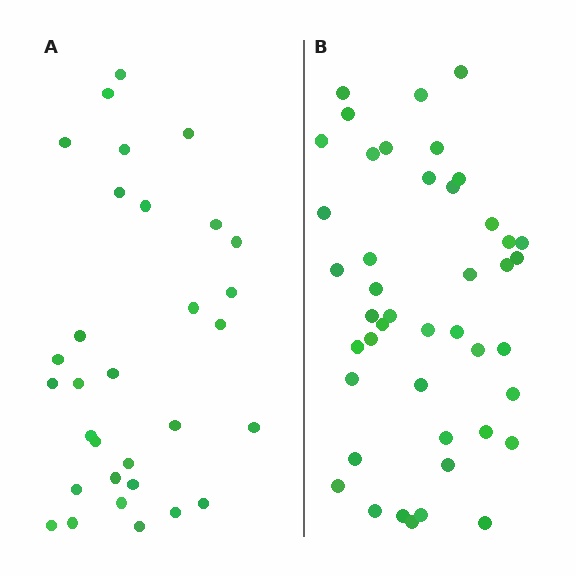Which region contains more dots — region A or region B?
Region B (the right region) has more dots.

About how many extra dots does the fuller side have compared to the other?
Region B has approximately 15 more dots than region A.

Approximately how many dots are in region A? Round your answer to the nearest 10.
About 30 dots. (The exact count is 31, which rounds to 30.)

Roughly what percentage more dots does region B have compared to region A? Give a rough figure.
About 40% more.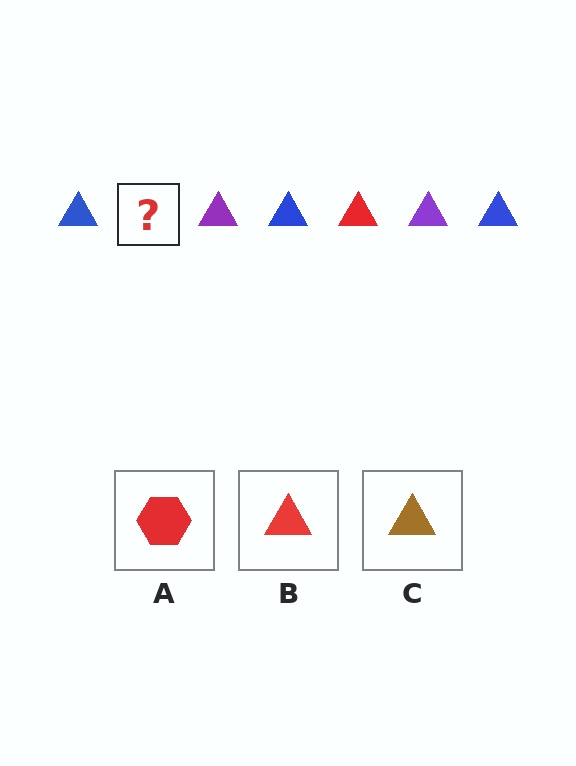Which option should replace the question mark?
Option B.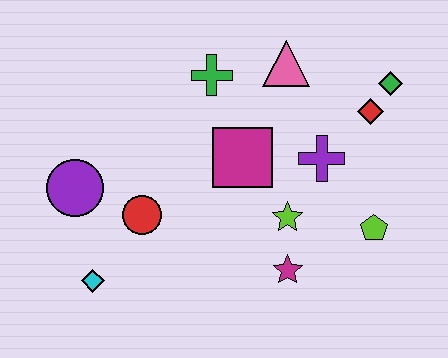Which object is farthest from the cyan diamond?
The green diamond is farthest from the cyan diamond.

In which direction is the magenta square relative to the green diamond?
The magenta square is to the left of the green diamond.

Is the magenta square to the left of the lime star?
Yes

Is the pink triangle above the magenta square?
Yes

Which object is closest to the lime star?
The magenta star is closest to the lime star.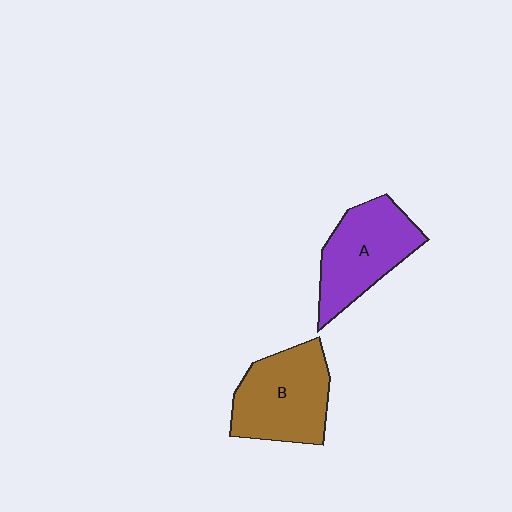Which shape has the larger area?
Shape B (brown).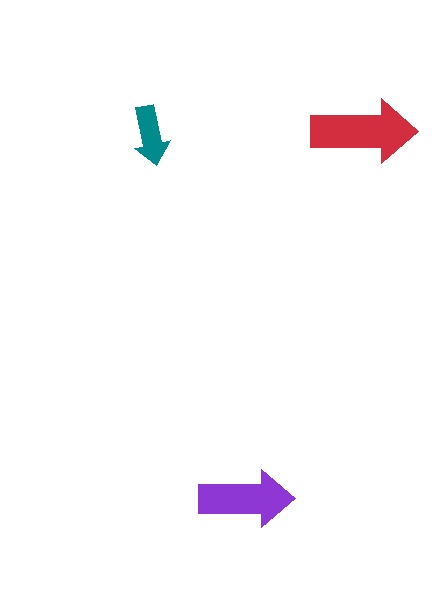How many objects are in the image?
There are 3 objects in the image.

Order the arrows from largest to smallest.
the red one, the purple one, the teal one.